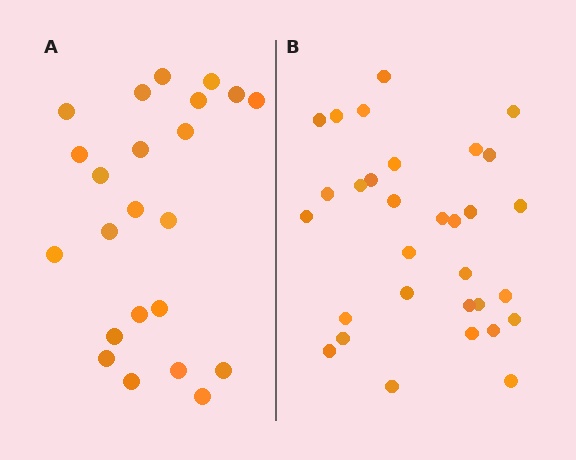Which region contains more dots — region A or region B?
Region B (the right region) has more dots.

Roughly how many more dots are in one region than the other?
Region B has roughly 8 or so more dots than region A.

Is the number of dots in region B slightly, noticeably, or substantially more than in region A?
Region B has noticeably more, but not dramatically so. The ratio is roughly 1.3 to 1.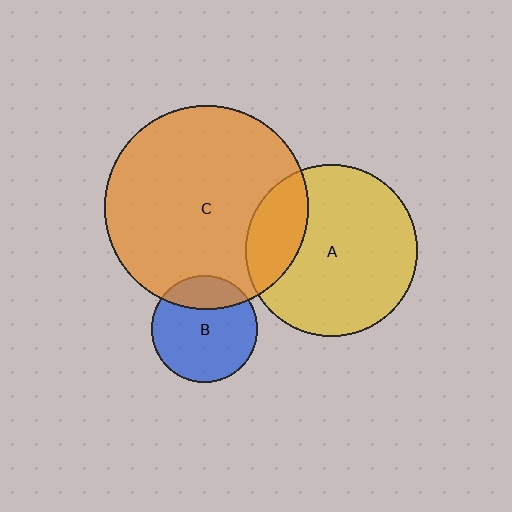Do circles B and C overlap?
Yes.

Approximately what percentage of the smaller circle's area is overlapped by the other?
Approximately 25%.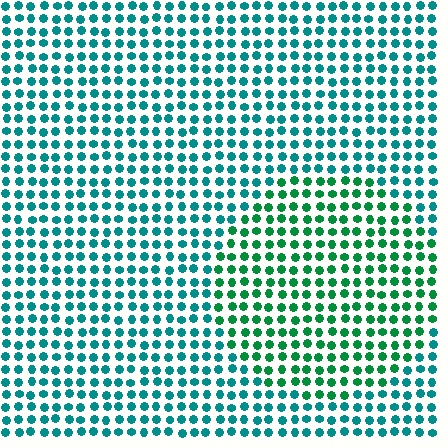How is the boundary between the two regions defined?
The boundary is defined purely by a slight shift in hue (about 34 degrees). Spacing, size, and orientation are identical on both sides.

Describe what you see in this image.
The image is filled with small teal elements in a uniform arrangement. A circle-shaped region is visible where the elements are tinted to a slightly different hue, forming a subtle color boundary.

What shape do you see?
I see a circle.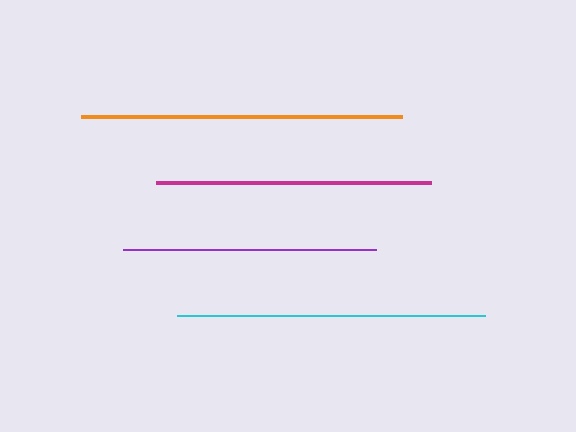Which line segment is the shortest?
The purple line is the shortest at approximately 254 pixels.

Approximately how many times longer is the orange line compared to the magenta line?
The orange line is approximately 1.2 times the length of the magenta line.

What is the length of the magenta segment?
The magenta segment is approximately 275 pixels long.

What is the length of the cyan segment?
The cyan segment is approximately 307 pixels long.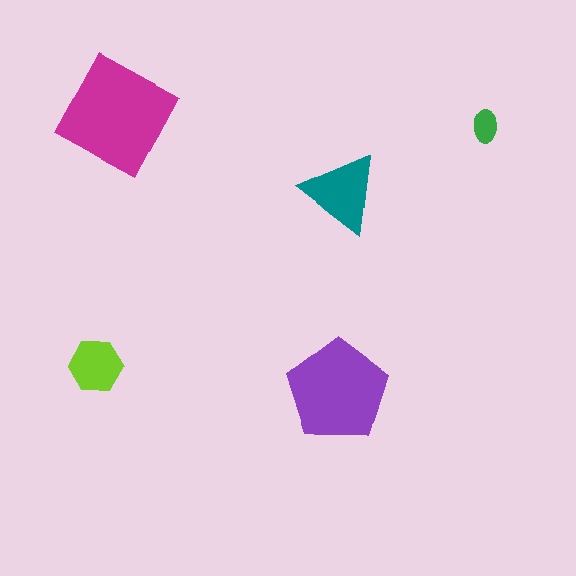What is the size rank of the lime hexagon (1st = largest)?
4th.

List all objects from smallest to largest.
The green ellipse, the lime hexagon, the teal triangle, the purple pentagon, the magenta square.